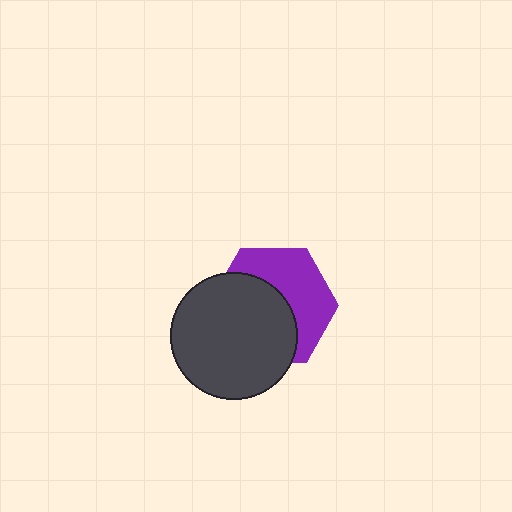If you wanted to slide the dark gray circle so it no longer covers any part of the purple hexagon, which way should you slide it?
Slide it toward the lower-left — that is the most direct way to separate the two shapes.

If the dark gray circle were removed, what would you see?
You would see the complete purple hexagon.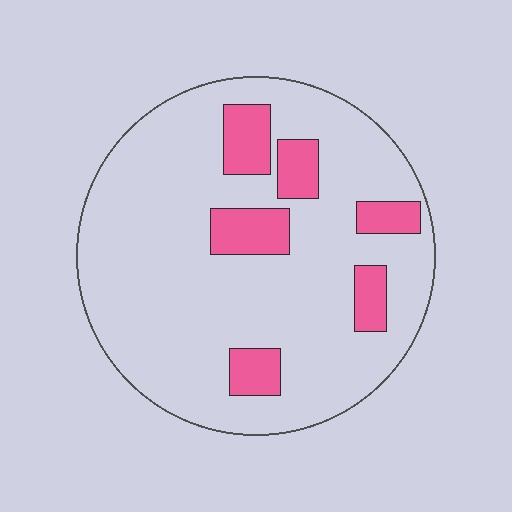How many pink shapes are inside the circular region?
6.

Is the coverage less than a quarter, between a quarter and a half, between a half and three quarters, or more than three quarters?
Less than a quarter.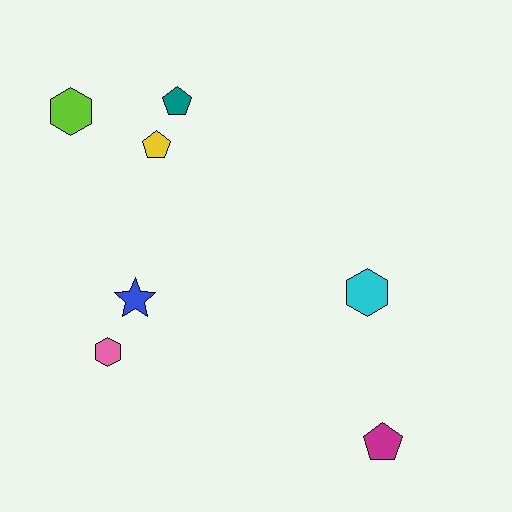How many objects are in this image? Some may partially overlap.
There are 7 objects.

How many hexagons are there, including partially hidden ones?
There are 3 hexagons.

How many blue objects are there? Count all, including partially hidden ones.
There is 1 blue object.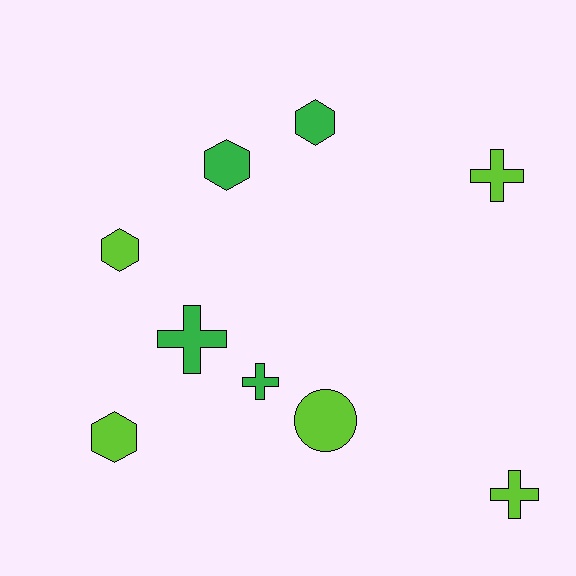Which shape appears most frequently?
Cross, with 4 objects.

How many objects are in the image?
There are 9 objects.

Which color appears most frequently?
Lime, with 5 objects.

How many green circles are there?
There are no green circles.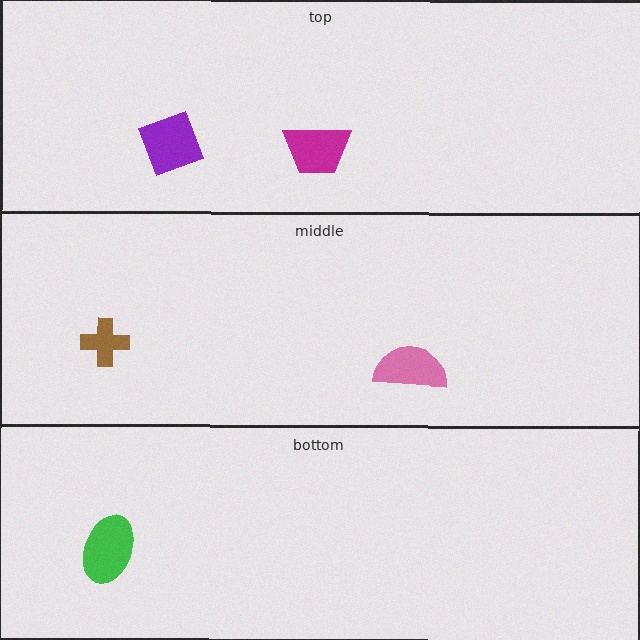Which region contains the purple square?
The top region.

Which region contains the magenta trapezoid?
The top region.